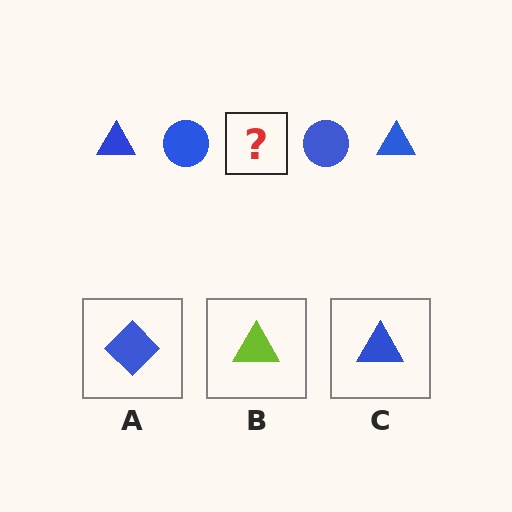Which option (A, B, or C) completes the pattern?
C.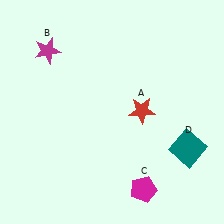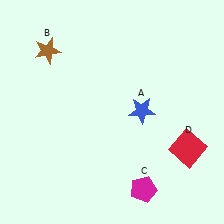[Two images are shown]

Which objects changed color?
A changed from red to blue. B changed from magenta to brown. D changed from teal to red.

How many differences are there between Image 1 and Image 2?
There are 3 differences between the two images.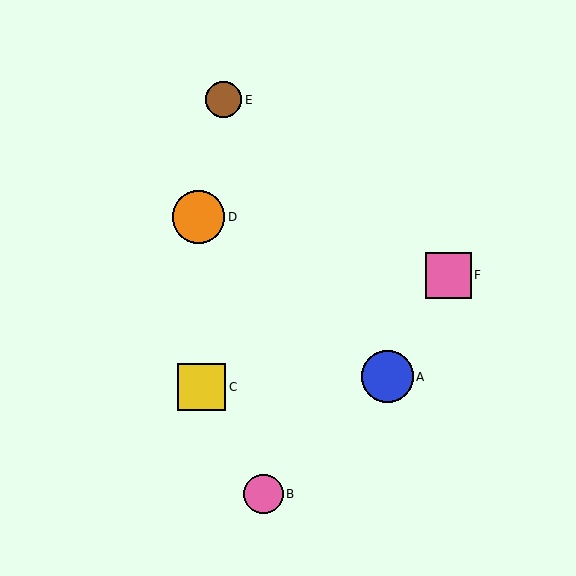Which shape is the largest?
The orange circle (labeled D) is the largest.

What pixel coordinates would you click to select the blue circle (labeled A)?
Click at (387, 377) to select the blue circle A.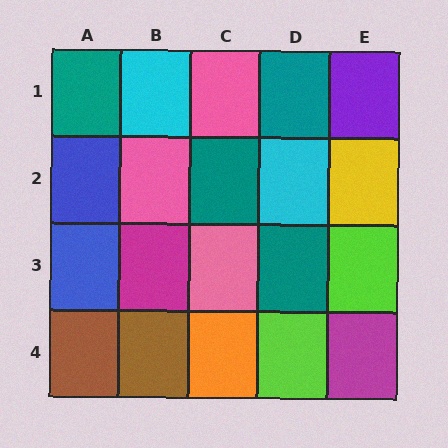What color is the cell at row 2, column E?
Yellow.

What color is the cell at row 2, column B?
Pink.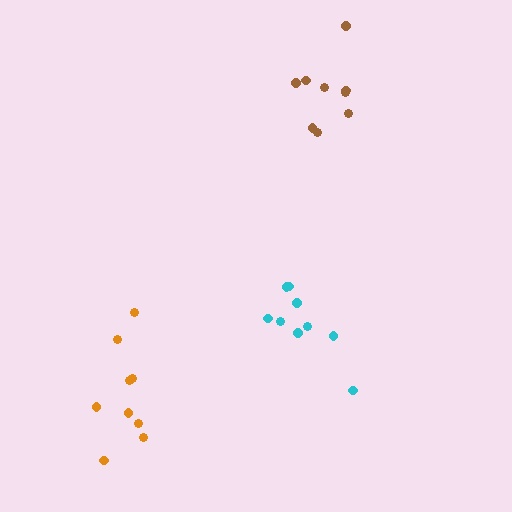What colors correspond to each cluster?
The clusters are colored: orange, cyan, brown.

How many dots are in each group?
Group 1: 9 dots, Group 2: 9 dots, Group 3: 9 dots (27 total).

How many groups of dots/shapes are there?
There are 3 groups.